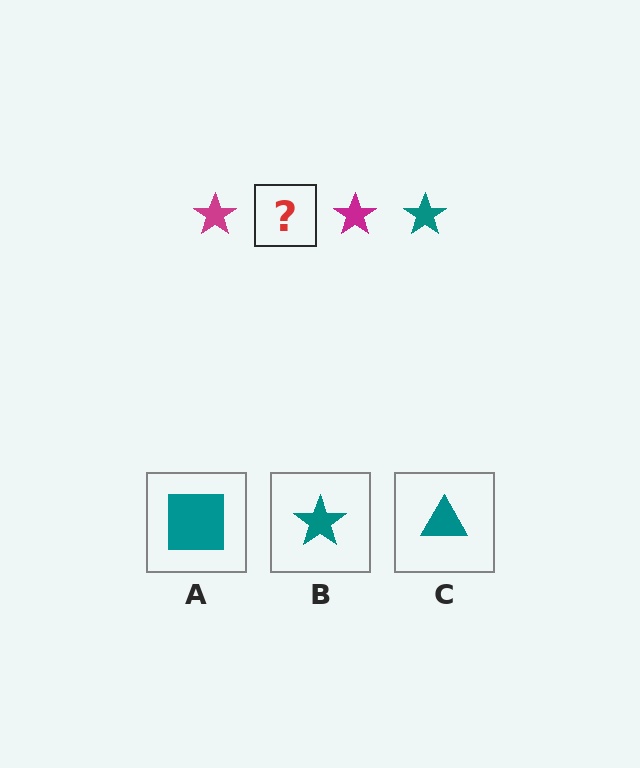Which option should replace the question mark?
Option B.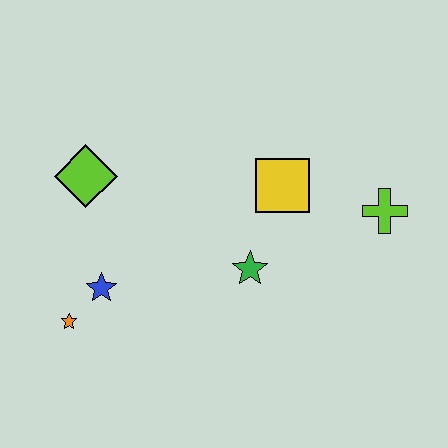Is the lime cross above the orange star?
Yes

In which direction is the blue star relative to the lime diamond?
The blue star is below the lime diamond.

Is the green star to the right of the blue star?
Yes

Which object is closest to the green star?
The yellow square is closest to the green star.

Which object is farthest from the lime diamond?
The lime cross is farthest from the lime diamond.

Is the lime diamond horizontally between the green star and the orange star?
Yes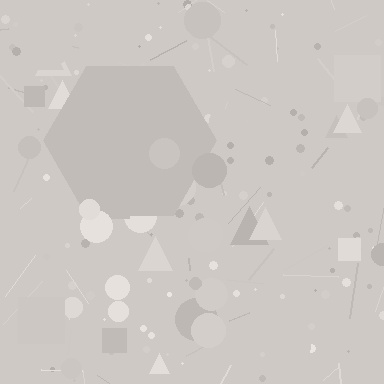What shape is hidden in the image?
A hexagon is hidden in the image.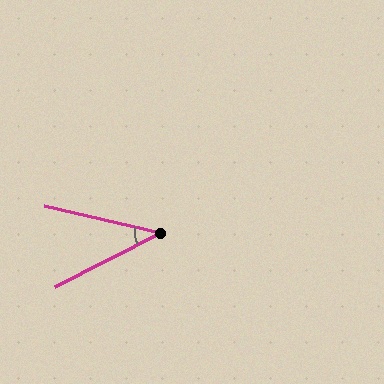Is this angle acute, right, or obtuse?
It is acute.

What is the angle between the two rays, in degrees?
Approximately 40 degrees.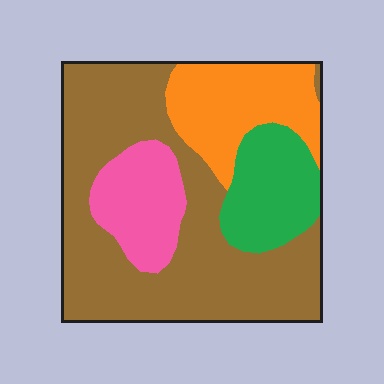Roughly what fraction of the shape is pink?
Pink covers 13% of the shape.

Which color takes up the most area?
Brown, at roughly 55%.